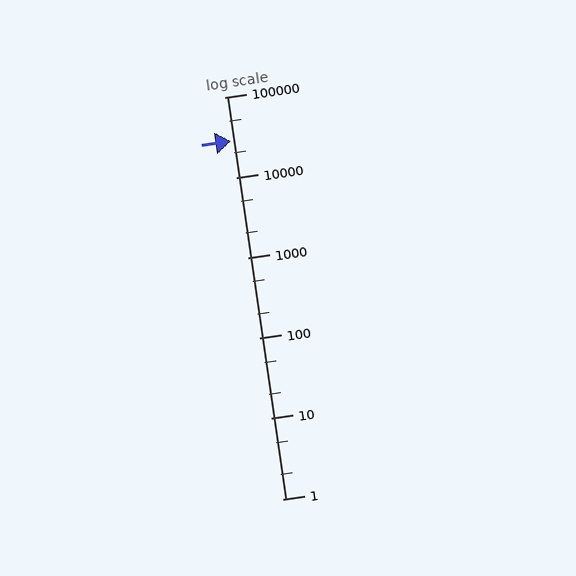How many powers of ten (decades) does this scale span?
The scale spans 5 decades, from 1 to 100000.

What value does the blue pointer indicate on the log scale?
The pointer indicates approximately 28000.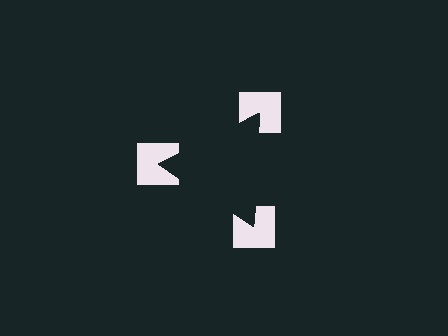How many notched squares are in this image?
There are 3 — one at each vertex of the illusory triangle.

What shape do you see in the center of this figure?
An illusory triangle — its edges are inferred from the aligned wedge cuts in the notched squares, not physically drawn.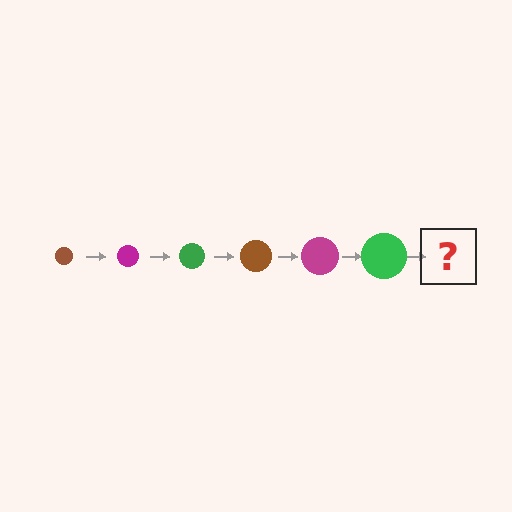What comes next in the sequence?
The next element should be a brown circle, larger than the previous one.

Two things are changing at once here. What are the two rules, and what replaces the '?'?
The two rules are that the circle grows larger each step and the color cycles through brown, magenta, and green. The '?' should be a brown circle, larger than the previous one.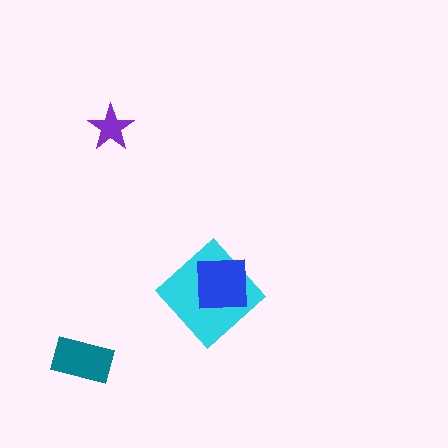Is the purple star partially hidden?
No, no other shape covers it.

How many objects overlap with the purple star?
0 objects overlap with the purple star.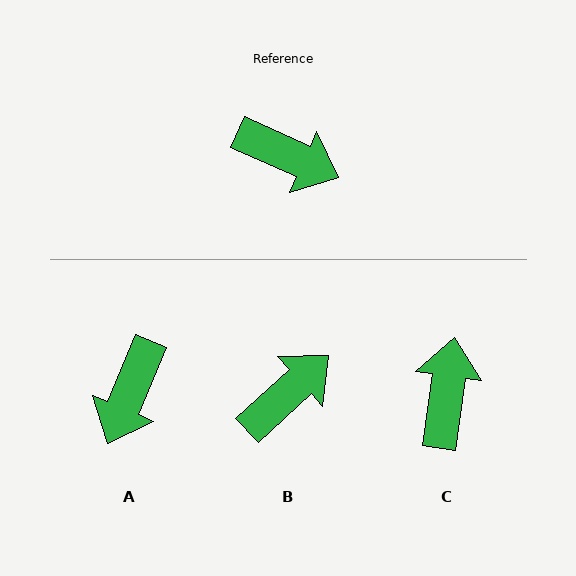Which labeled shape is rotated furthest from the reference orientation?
C, about 107 degrees away.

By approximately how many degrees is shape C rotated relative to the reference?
Approximately 107 degrees counter-clockwise.